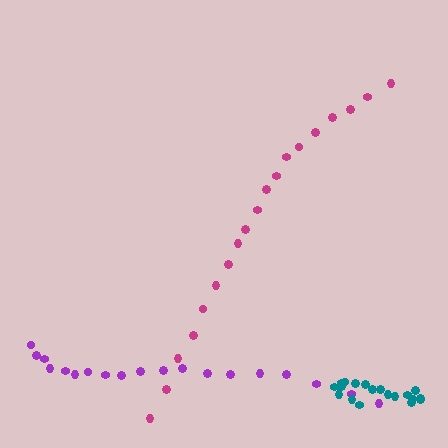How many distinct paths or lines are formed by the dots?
There are 3 distinct paths.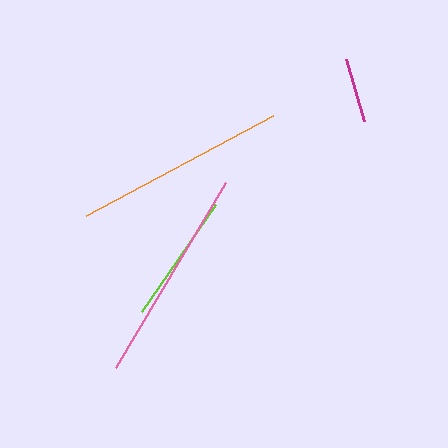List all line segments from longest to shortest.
From longest to shortest: pink, orange, lime, magenta.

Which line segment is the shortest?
The magenta line is the shortest at approximately 64 pixels.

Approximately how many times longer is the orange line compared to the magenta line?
The orange line is approximately 3.3 times the length of the magenta line.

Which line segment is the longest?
The pink line is the longest at approximately 215 pixels.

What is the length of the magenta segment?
The magenta segment is approximately 64 pixels long.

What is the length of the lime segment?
The lime segment is approximately 130 pixels long.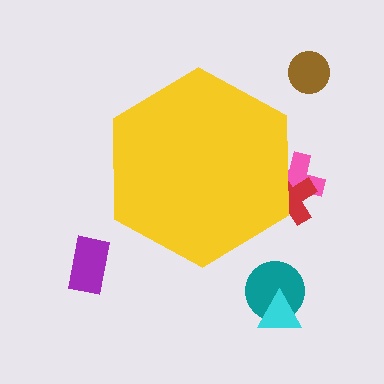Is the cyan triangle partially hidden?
No, the cyan triangle is fully visible.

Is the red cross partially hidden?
Yes, the red cross is partially hidden behind the yellow hexagon.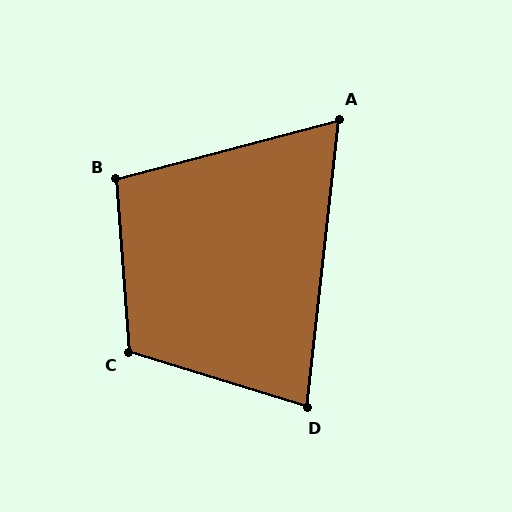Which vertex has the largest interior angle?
C, at approximately 111 degrees.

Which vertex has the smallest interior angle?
A, at approximately 69 degrees.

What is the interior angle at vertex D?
Approximately 79 degrees (acute).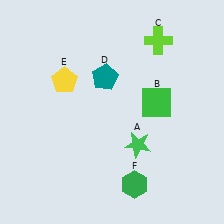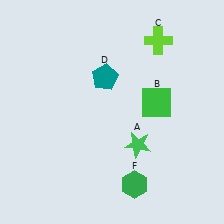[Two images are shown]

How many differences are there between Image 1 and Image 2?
There is 1 difference between the two images.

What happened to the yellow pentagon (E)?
The yellow pentagon (E) was removed in Image 2. It was in the top-left area of Image 1.